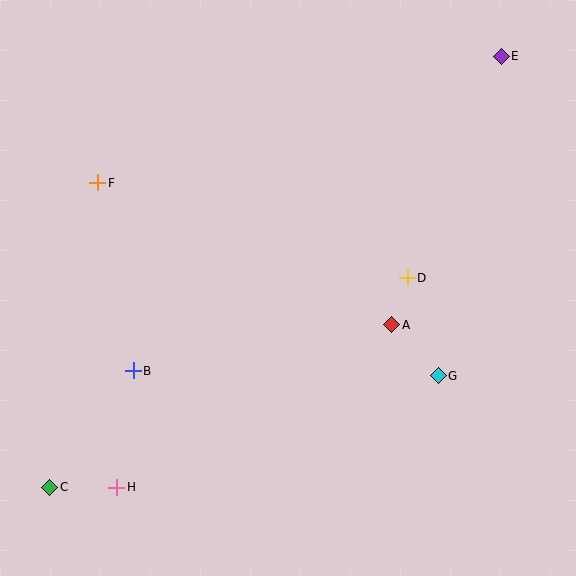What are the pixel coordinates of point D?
Point D is at (407, 278).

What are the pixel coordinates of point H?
Point H is at (117, 487).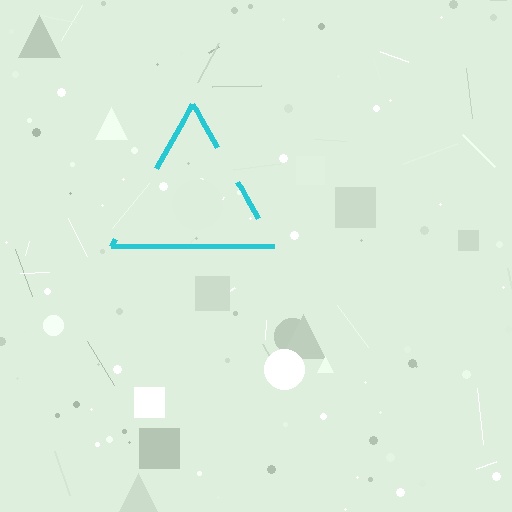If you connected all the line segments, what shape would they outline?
They would outline a triangle.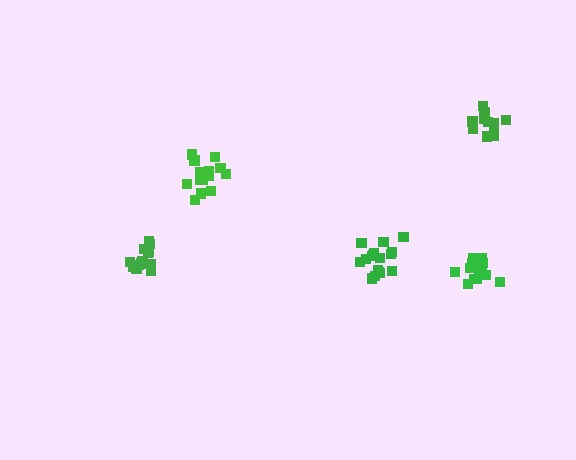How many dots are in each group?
Group 1: 14 dots, Group 2: 11 dots, Group 3: 17 dots, Group 4: 14 dots, Group 5: 15 dots (71 total).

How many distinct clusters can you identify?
There are 5 distinct clusters.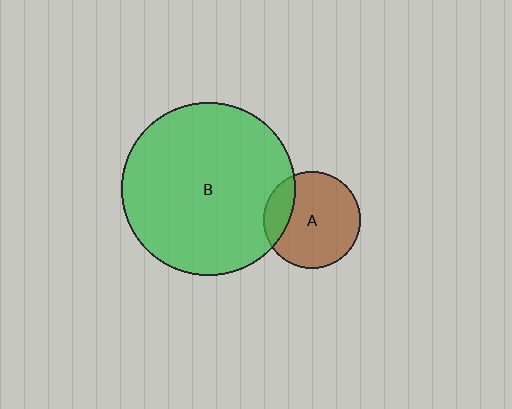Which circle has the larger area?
Circle B (green).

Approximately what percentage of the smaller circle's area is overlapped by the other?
Approximately 20%.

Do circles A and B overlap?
Yes.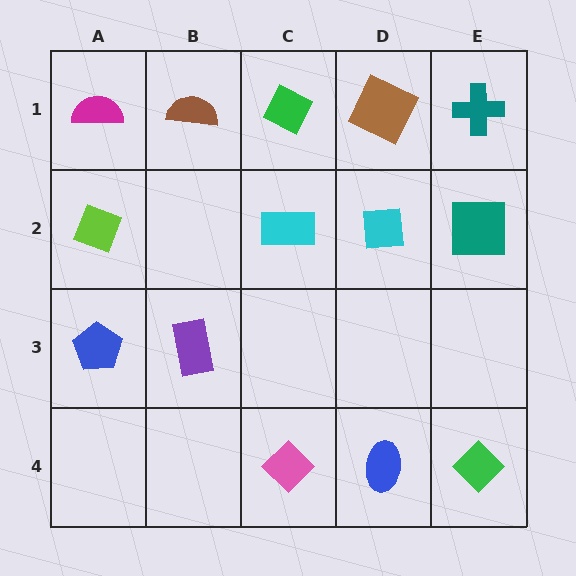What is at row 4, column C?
A pink diamond.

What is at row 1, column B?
A brown semicircle.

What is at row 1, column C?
A green diamond.